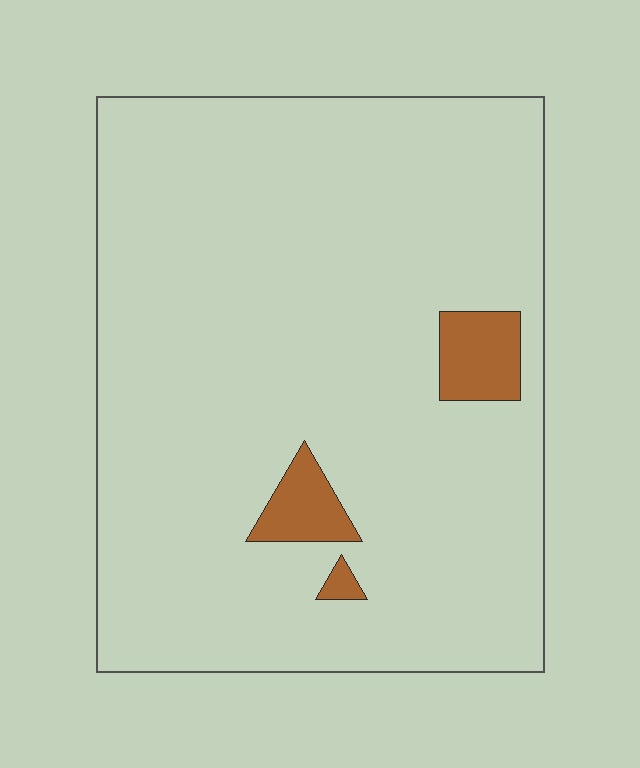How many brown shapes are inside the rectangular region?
3.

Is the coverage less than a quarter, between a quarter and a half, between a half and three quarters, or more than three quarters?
Less than a quarter.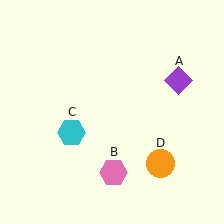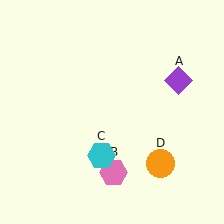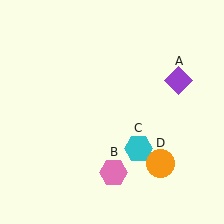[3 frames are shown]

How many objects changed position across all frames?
1 object changed position: cyan hexagon (object C).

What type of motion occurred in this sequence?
The cyan hexagon (object C) rotated counterclockwise around the center of the scene.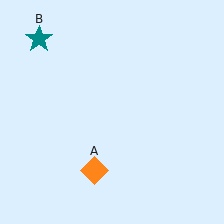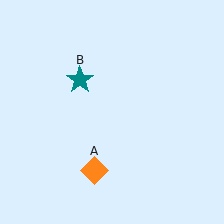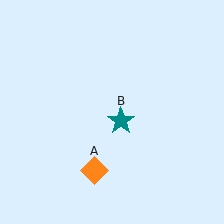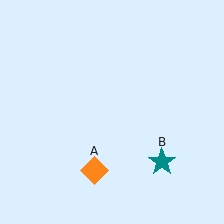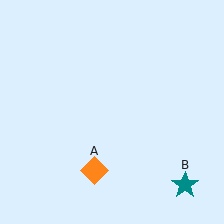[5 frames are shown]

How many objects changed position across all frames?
1 object changed position: teal star (object B).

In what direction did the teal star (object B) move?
The teal star (object B) moved down and to the right.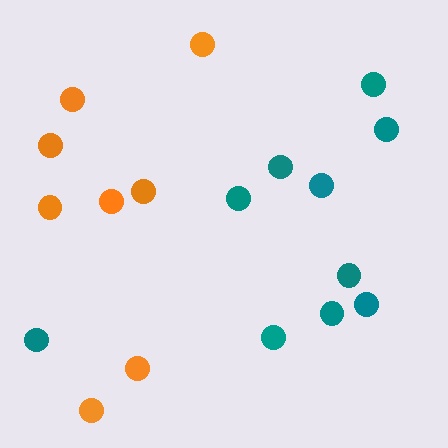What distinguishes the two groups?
There are 2 groups: one group of orange circles (8) and one group of teal circles (10).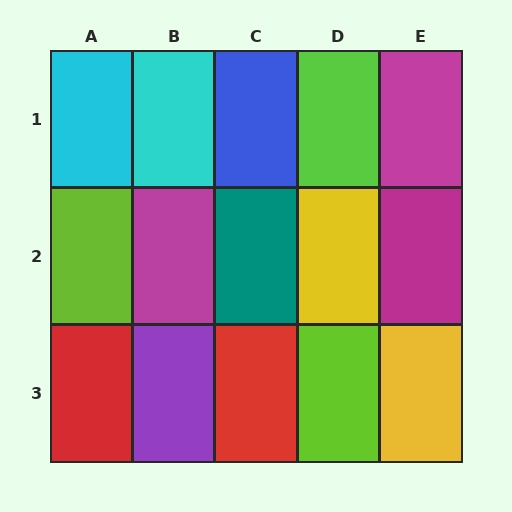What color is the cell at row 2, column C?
Teal.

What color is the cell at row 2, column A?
Lime.